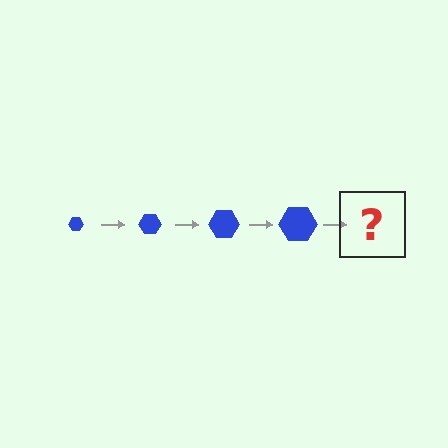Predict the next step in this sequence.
The next step is a blue hexagon, larger than the previous one.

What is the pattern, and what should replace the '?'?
The pattern is that the hexagon gets progressively larger each step. The '?' should be a blue hexagon, larger than the previous one.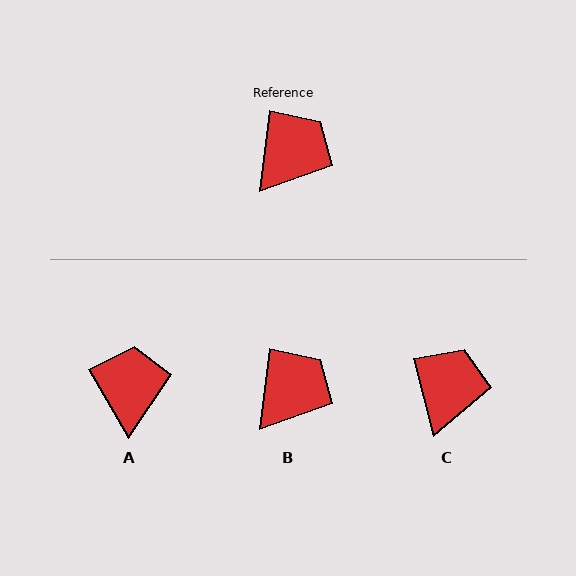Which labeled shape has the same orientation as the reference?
B.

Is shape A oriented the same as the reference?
No, it is off by about 38 degrees.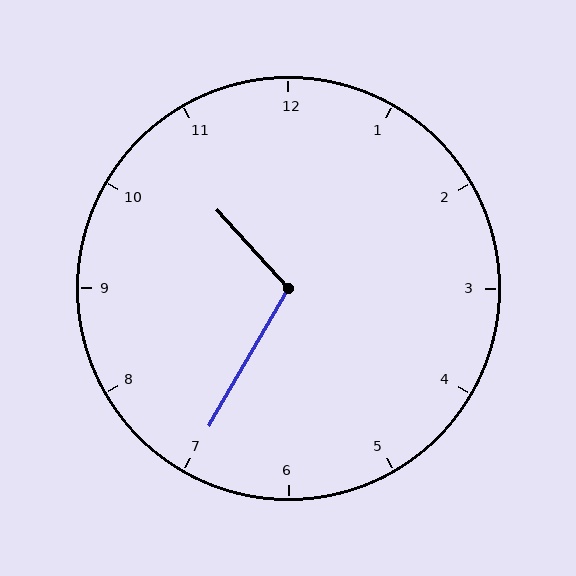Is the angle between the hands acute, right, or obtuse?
It is obtuse.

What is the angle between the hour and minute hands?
Approximately 108 degrees.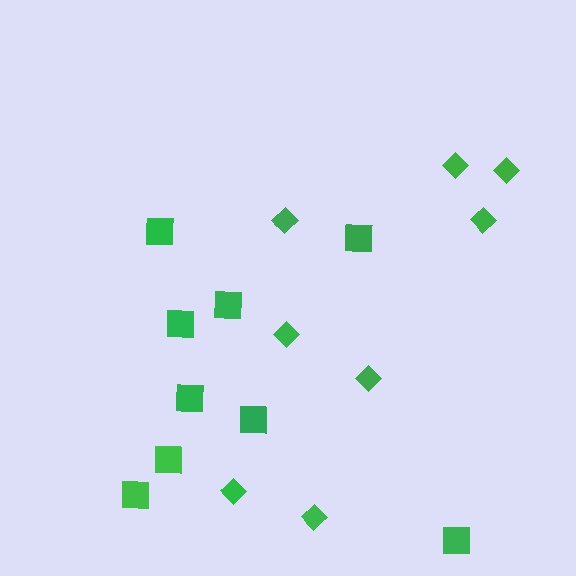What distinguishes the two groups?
There are 2 groups: one group of diamonds (8) and one group of squares (9).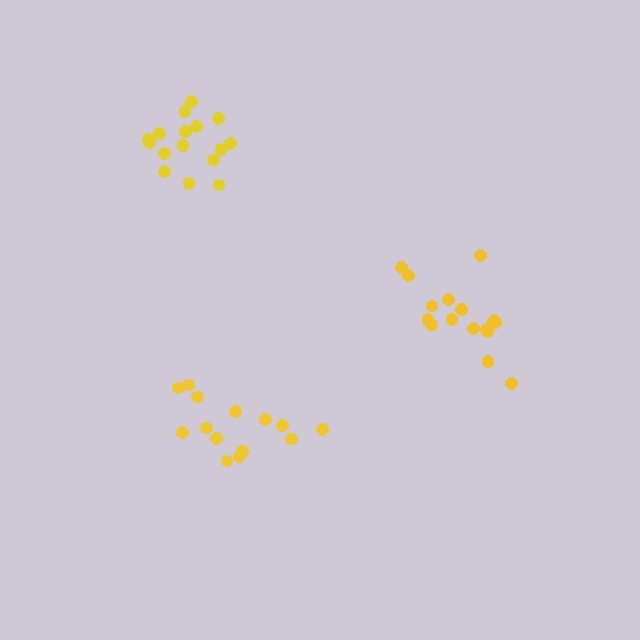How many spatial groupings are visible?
There are 3 spatial groupings.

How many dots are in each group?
Group 1: 14 dots, Group 2: 18 dots, Group 3: 16 dots (48 total).